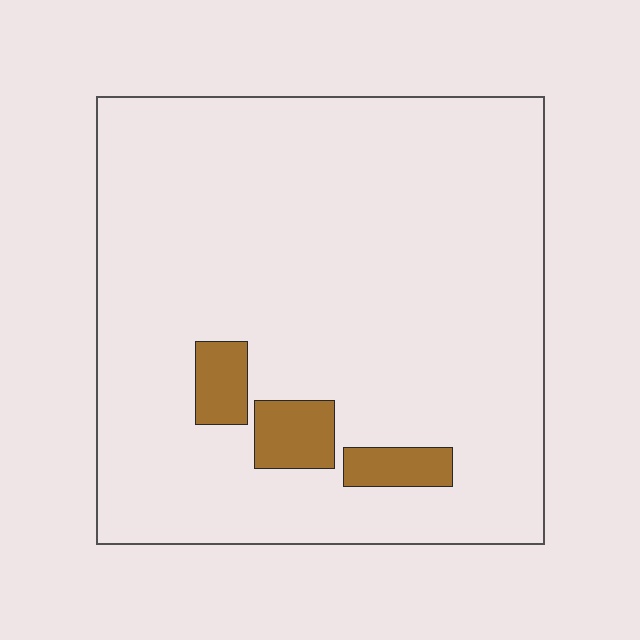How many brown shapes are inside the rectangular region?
3.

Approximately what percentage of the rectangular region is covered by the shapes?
Approximately 5%.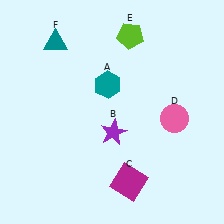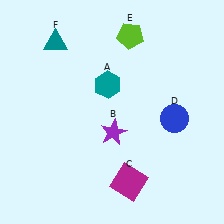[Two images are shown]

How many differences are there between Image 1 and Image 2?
There is 1 difference between the two images.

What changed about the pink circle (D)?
In Image 1, D is pink. In Image 2, it changed to blue.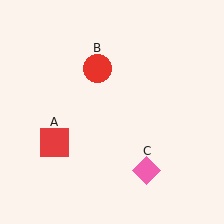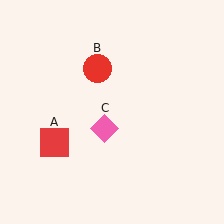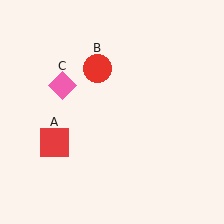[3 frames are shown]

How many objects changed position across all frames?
1 object changed position: pink diamond (object C).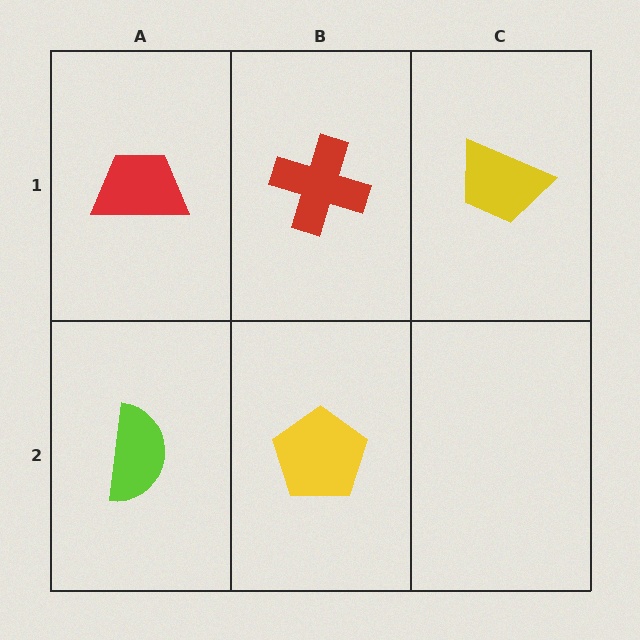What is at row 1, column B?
A red cross.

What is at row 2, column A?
A lime semicircle.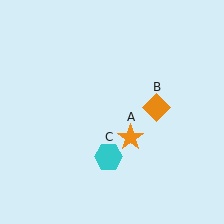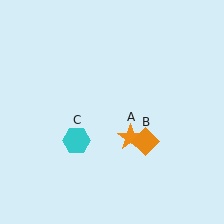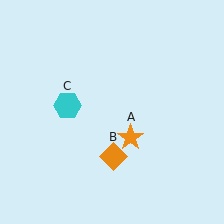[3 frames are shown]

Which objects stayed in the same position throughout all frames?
Orange star (object A) remained stationary.